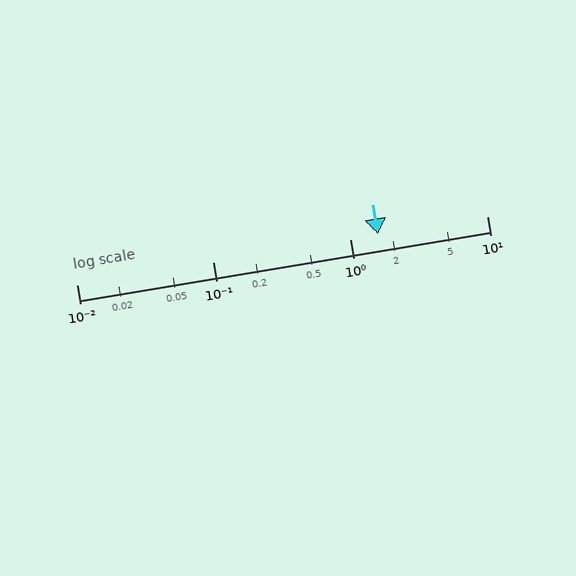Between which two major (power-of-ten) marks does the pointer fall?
The pointer is between 1 and 10.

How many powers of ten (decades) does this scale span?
The scale spans 3 decades, from 0.01 to 10.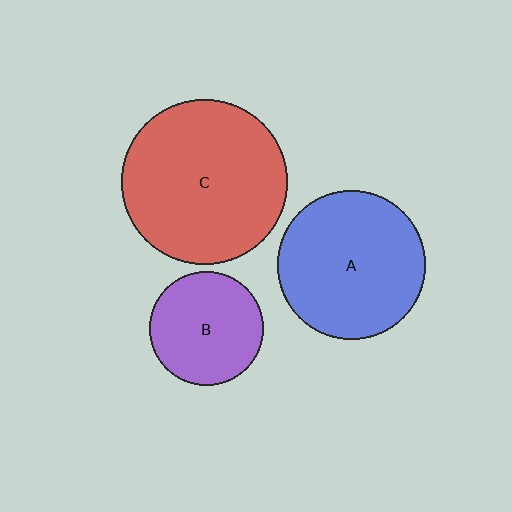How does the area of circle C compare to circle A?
Approximately 1.2 times.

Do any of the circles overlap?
No, none of the circles overlap.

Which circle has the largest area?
Circle C (red).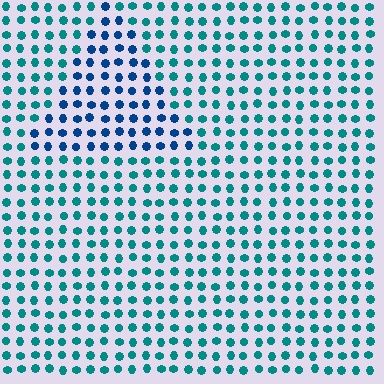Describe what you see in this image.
The image is filled with small teal elements in a uniform arrangement. A triangle-shaped region is visible where the elements are tinted to a slightly different hue, forming a subtle color boundary.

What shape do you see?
I see a triangle.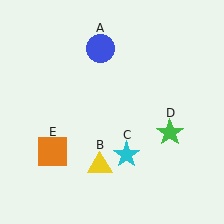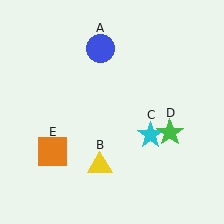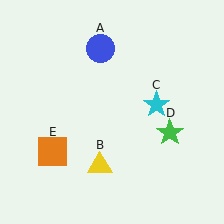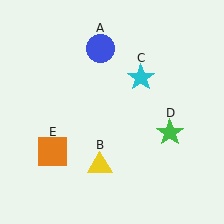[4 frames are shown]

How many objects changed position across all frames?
1 object changed position: cyan star (object C).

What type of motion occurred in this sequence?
The cyan star (object C) rotated counterclockwise around the center of the scene.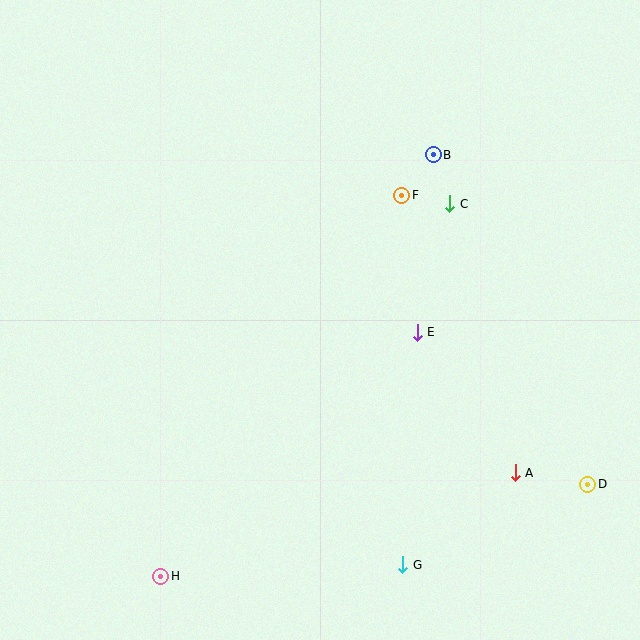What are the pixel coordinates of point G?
Point G is at (403, 565).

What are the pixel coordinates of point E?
Point E is at (417, 332).